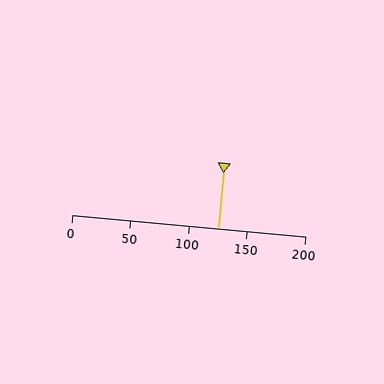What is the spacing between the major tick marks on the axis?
The major ticks are spaced 50 apart.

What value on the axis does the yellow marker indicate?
The marker indicates approximately 125.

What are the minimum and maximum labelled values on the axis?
The axis runs from 0 to 200.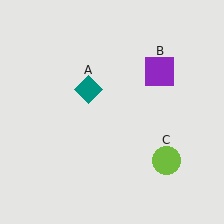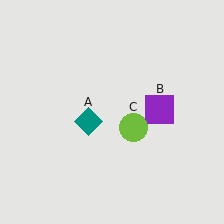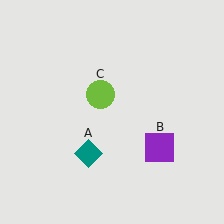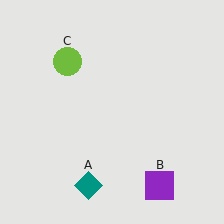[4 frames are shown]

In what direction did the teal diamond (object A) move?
The teal diamond (object A) moved down.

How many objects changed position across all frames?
3 objects changed position: teal diamond (object A), purple square (object B), lime circle (object C).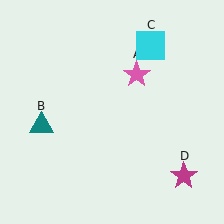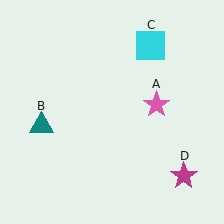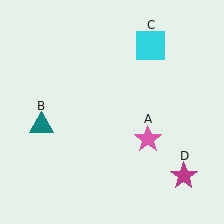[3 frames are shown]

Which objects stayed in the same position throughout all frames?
Teal triangle (object B) and cyan square (object C) and magenta star (object D) remained stationary.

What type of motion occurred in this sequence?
The pink star (object A) rotated clockwise around the center of the scene.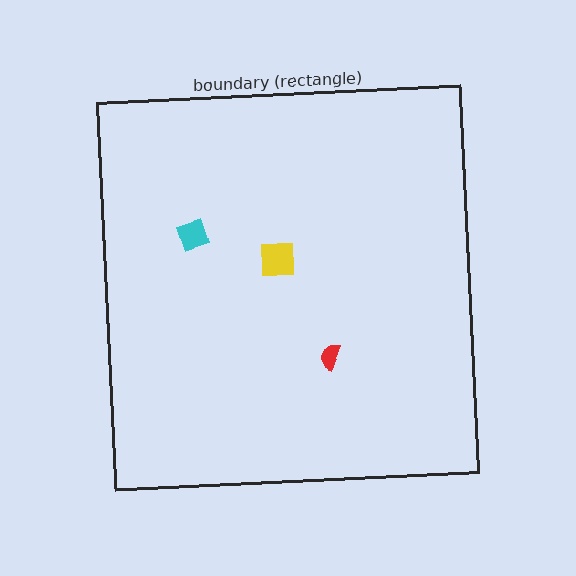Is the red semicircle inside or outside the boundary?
Inside.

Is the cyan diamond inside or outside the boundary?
Inside.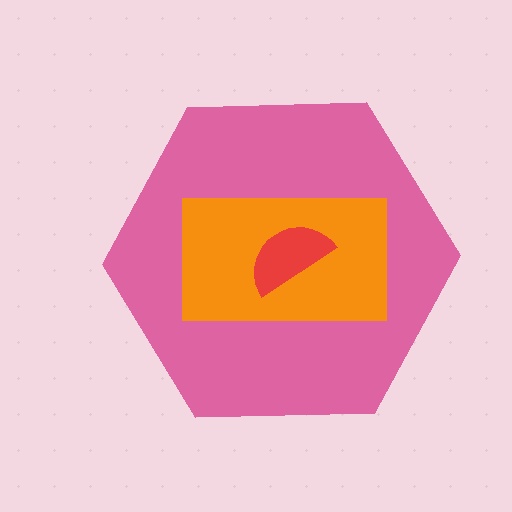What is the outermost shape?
The pink hexagon.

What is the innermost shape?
The red semicircle.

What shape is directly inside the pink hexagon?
The orange rectangle.